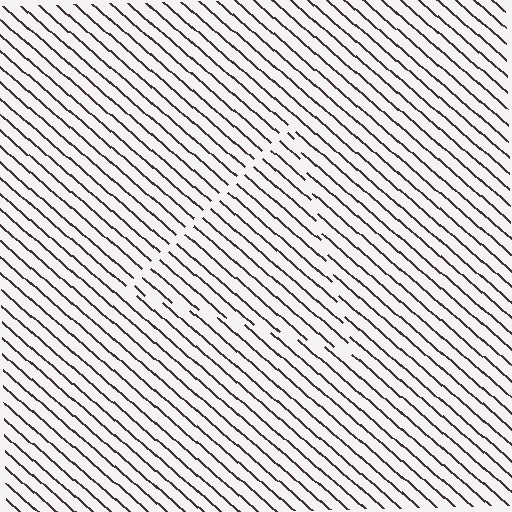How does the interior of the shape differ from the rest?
The interior of the shape contains the same grating, shifted by half a period — the contour is defined by the phase discontinuity where line-ends from the inner and outer gratings abut.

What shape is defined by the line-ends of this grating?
An illusory triangle. The interior of the shape contains the same grating, shifted by half a period — the contour is defined by the phase discontinuity where line-ends from the inner and outer gratings abut.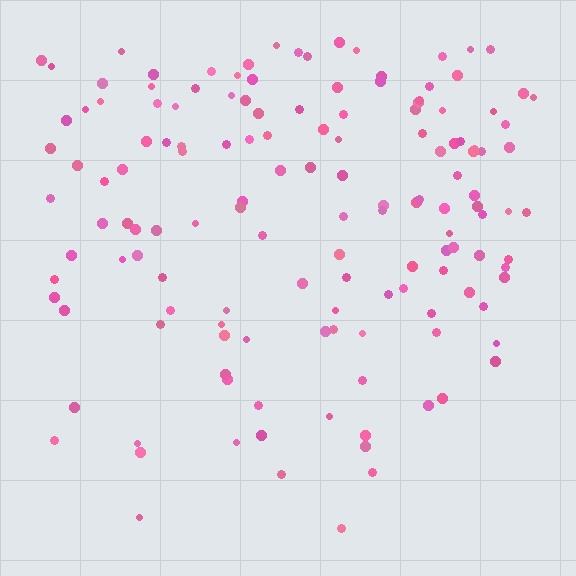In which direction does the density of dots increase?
From bottom to top, with the top side densest.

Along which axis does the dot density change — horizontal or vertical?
Vertical.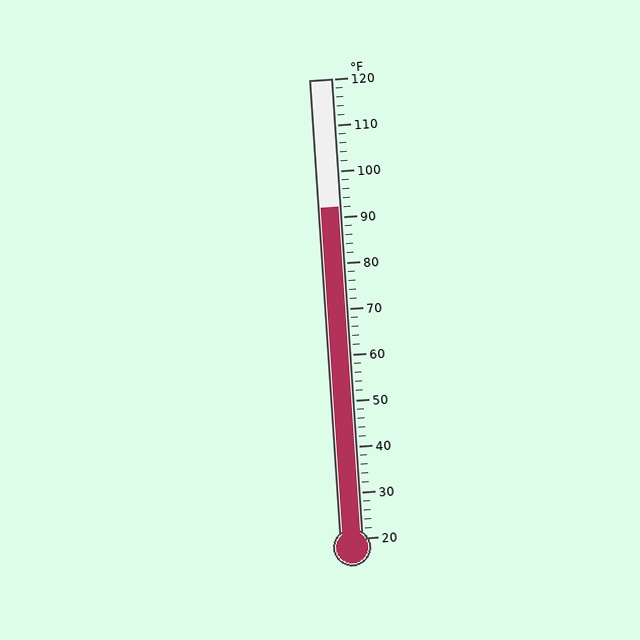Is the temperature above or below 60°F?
The temperature is above 60°F.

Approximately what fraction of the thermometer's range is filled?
The thermometer is filled to approximately 70% of its range.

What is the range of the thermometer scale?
The thermometer scale ranges from 20°F to 120°F.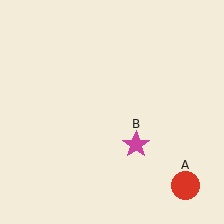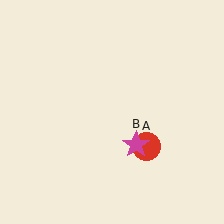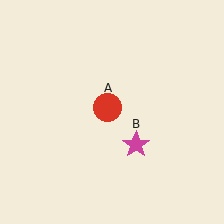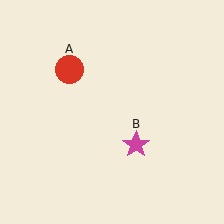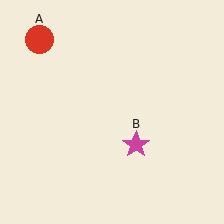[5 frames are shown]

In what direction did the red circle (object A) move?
The red circle (object A) moved up and to the left.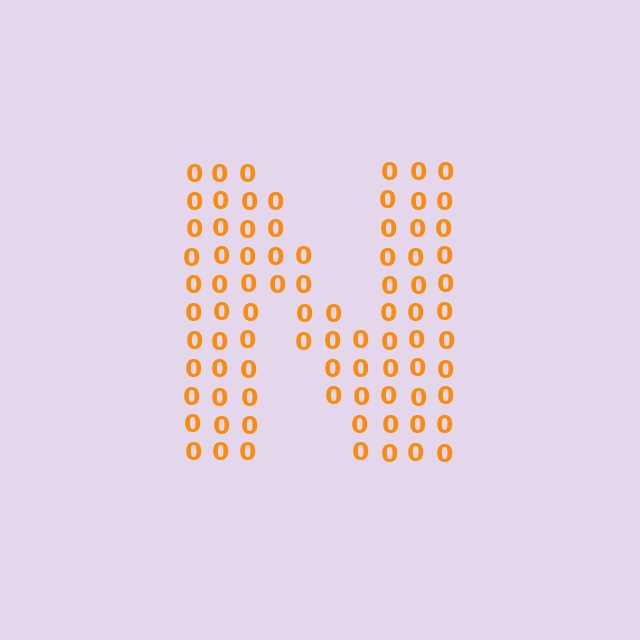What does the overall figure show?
The overall figure shows the letter N.